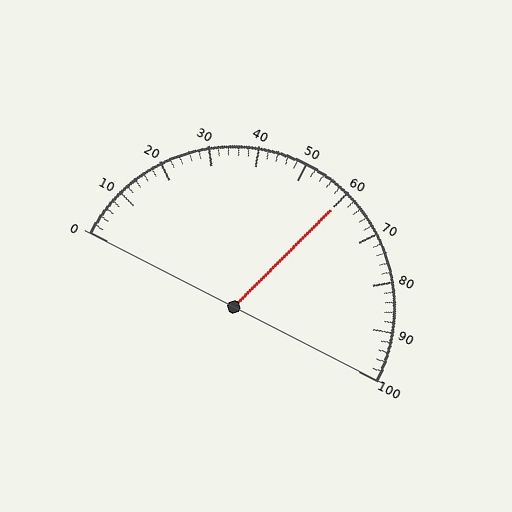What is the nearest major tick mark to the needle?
The nearest major tick mark is 60.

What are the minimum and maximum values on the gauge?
The gauge ranges from 0 to 100.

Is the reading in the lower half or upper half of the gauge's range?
The reading is in the upper half of the range (0 to 100).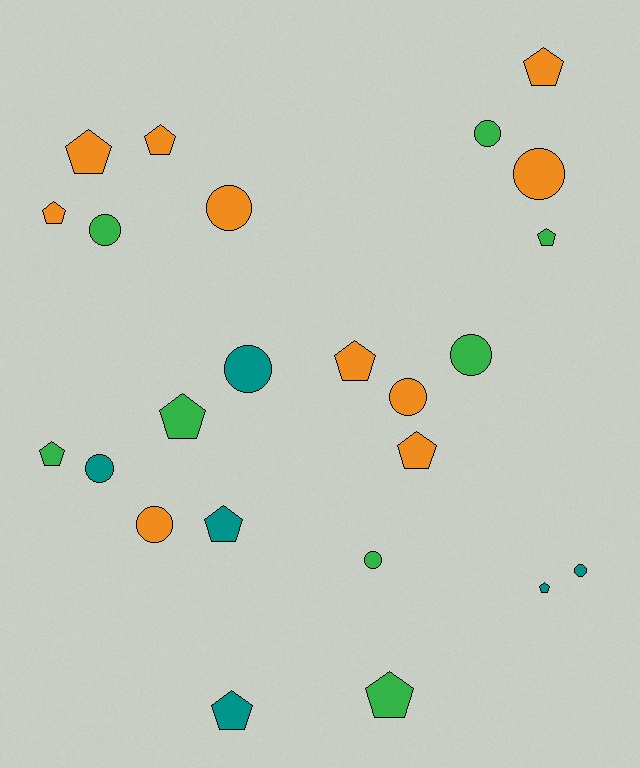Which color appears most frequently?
Orange, with 10 objects.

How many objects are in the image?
There are 24 objects.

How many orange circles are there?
There are 4 orange circles.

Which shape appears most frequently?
Pentagon, with 13 objects.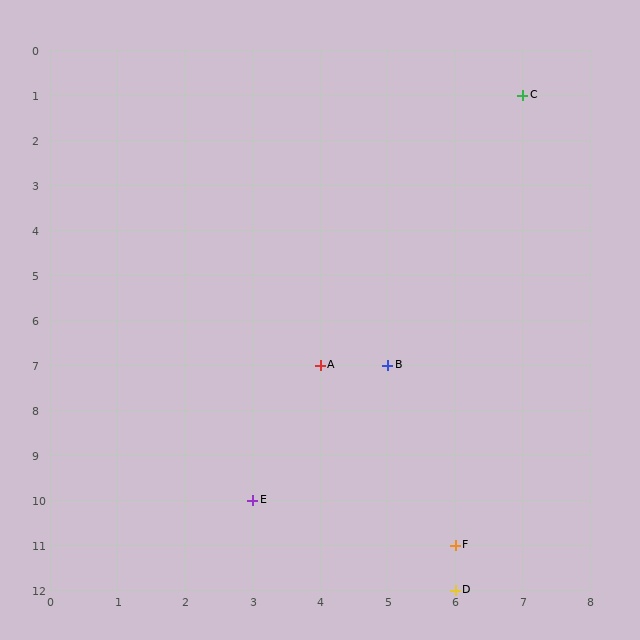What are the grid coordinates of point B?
Point B is at grid coordinates (5, 7).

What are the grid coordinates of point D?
Point D is at grid coordinates (6, 12).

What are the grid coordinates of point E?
Point E is at grid coordinates (3, 10).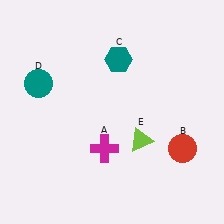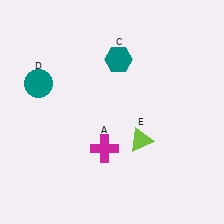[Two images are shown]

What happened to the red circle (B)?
The red circle (B) was removed in Image 2. It was in the bottom-right area of Image 1.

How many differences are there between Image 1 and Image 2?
There is 1 difference between the two images.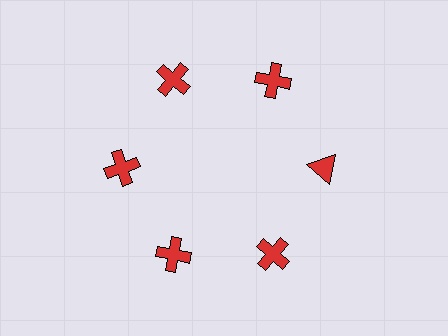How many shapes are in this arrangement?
There are 6 shapes arranged in a ring pattern.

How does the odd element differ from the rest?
It has a different shape: triangle instead of cross.